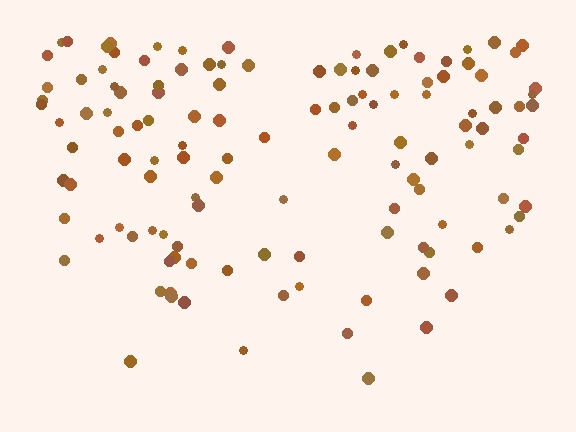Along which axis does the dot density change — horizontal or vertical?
Vertical.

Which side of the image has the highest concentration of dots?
The top.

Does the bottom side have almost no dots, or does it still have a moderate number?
Still a moderate number, just noticeably fewer than the top.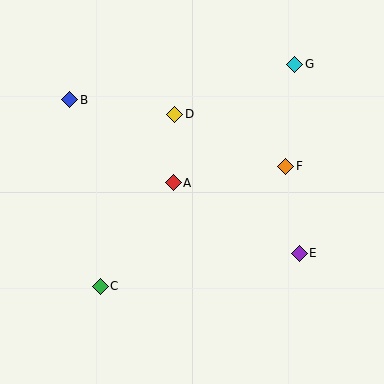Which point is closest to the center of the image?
Point A at (173, 183) is closest to the center.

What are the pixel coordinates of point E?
Point E is at (299, 253).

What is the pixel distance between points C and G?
The distance between C and G is 295 pixels.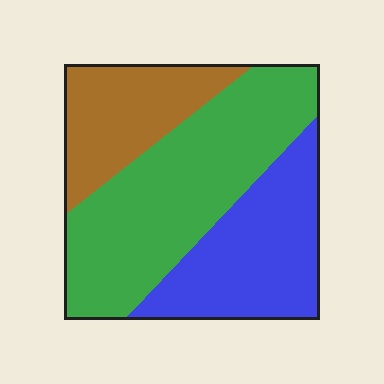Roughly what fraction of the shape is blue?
Blue covers roughly 30% of the shape.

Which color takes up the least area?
Brown, at roughly 20%.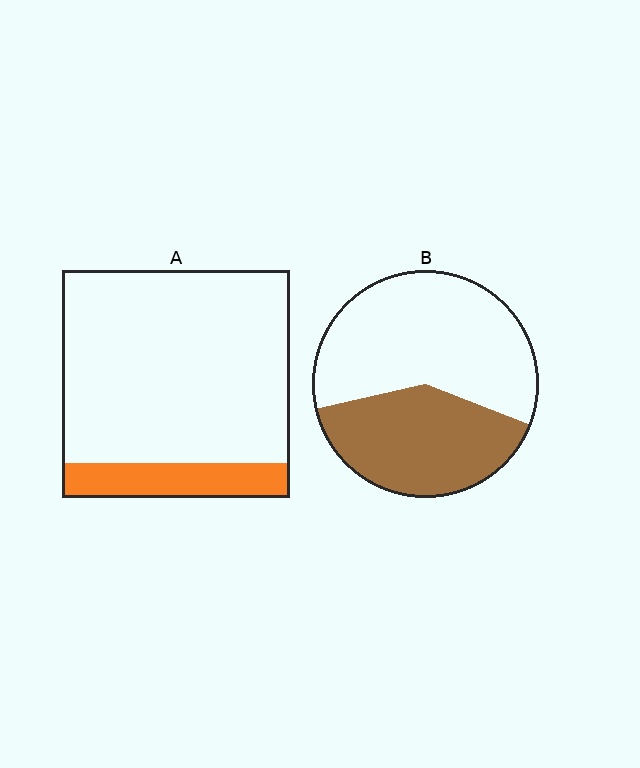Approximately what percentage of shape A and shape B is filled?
A is approximately 15% and B is approximately 40%.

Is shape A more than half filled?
No.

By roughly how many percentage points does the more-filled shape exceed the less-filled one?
By roughly 25 percentage points (B over A).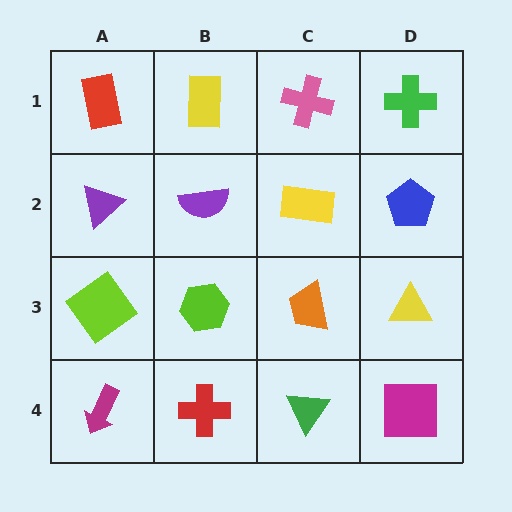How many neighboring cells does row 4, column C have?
3.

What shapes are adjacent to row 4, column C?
An orange trapezoid (row 3, column C), a red cross (row 4, column B), a magenta square (row 4, column D).